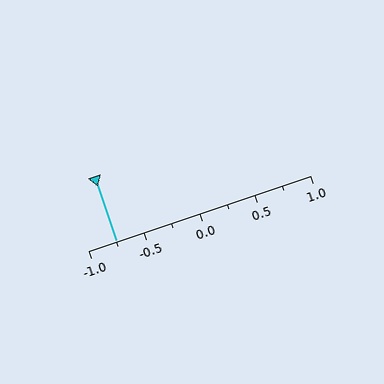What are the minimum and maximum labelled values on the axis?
The axis runs from -1.0 to 1.0.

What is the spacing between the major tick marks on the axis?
The major ticks are spaced 0.5 apart.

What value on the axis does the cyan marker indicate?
The marker indicates approximately -0.75.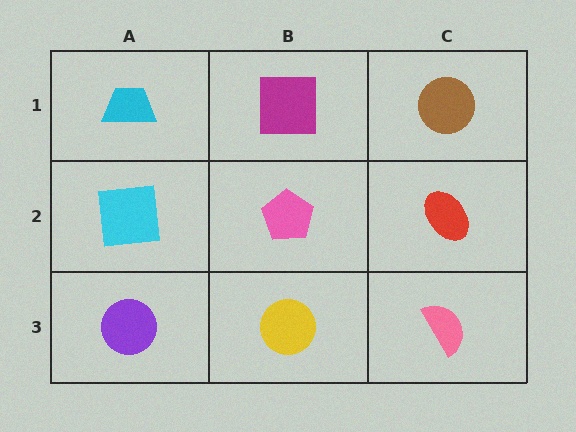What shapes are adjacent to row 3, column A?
A cyan square (row 2, column A), a yellow circle (row 3, column B).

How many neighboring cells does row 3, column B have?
3.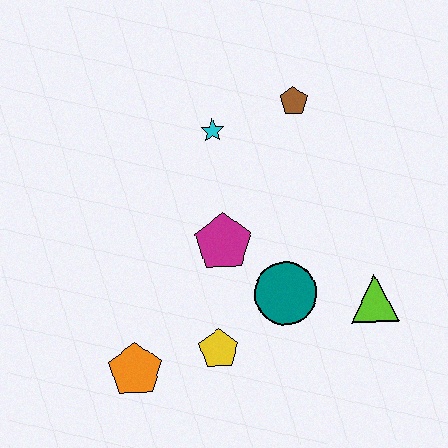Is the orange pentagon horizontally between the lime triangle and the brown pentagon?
No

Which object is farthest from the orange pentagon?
The brown pentagon is farthest from the orange pentagon.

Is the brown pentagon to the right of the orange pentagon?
Yes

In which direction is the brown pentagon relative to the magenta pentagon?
The brown pentagon is above the magenta pentagon.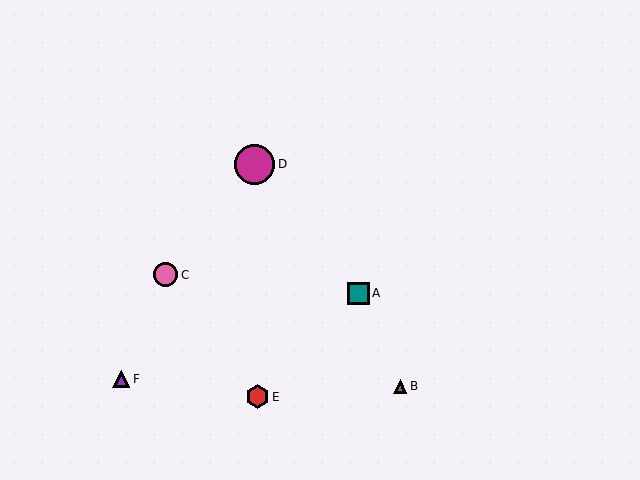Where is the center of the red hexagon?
The center of the red hexagon is at (258, 397).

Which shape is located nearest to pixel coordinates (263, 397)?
The red hexagon (labeled E) at (258, 397) is nearest to that location.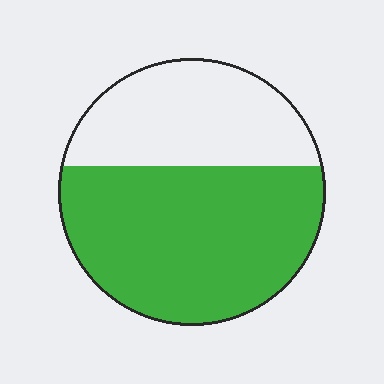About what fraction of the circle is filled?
About five eighths (5/8).